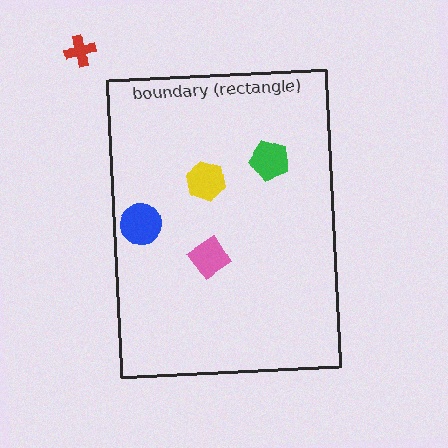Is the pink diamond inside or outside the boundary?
Inside.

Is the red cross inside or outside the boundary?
Outside.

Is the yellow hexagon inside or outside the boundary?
Inside.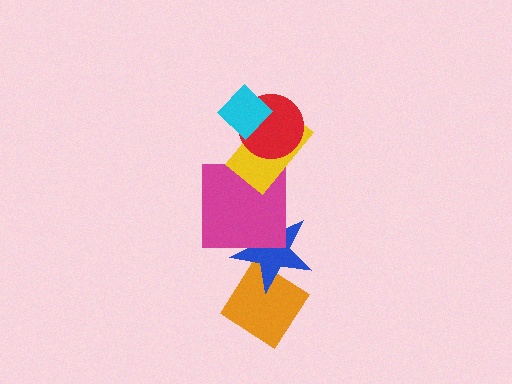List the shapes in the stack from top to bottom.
From top to bottom: the cyan diamond, the red circle, the yellow rectangle, the magenta square, the blue star, the orange diamond.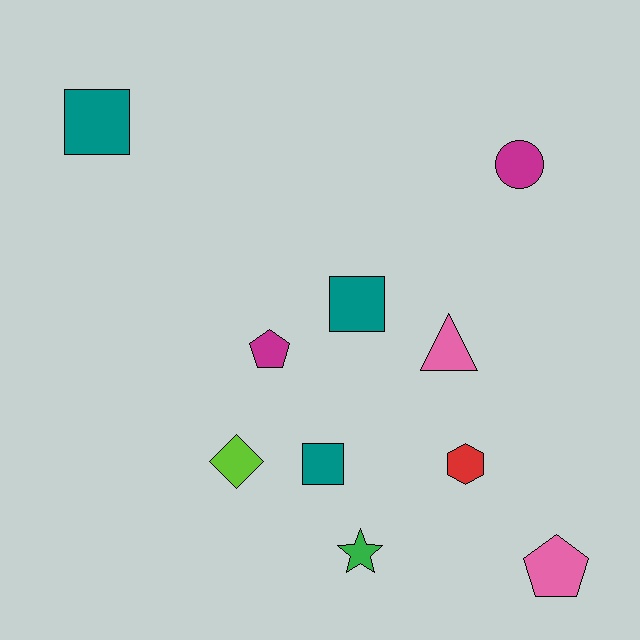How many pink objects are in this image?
There are 2 pink objects.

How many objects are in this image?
There are 10 objects.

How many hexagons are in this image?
There is 1 hexagon.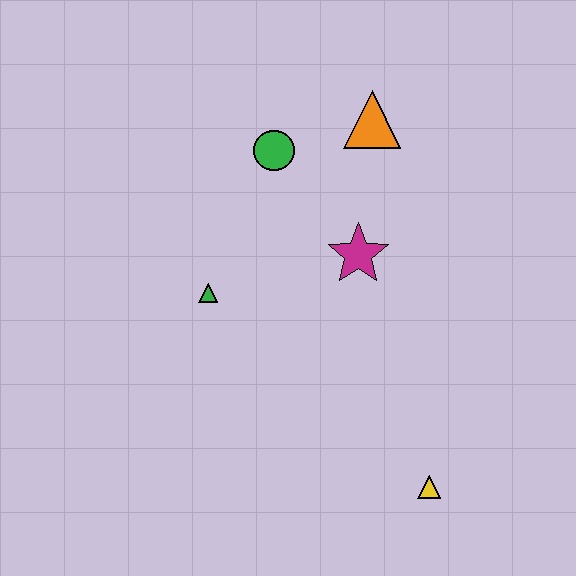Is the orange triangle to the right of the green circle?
Yes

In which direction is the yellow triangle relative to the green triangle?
The yellow triangle is to the right of the green triangle.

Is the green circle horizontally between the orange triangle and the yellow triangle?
No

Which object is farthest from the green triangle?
The yellow triangle is farthest from the green triangle.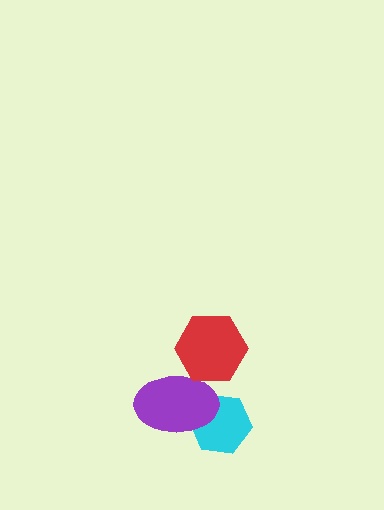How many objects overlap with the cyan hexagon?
1 object overlaps with the cyan hexagon.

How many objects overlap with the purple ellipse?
2 objects overlap with the purple ellipse.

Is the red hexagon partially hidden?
No, no other shape covers it.